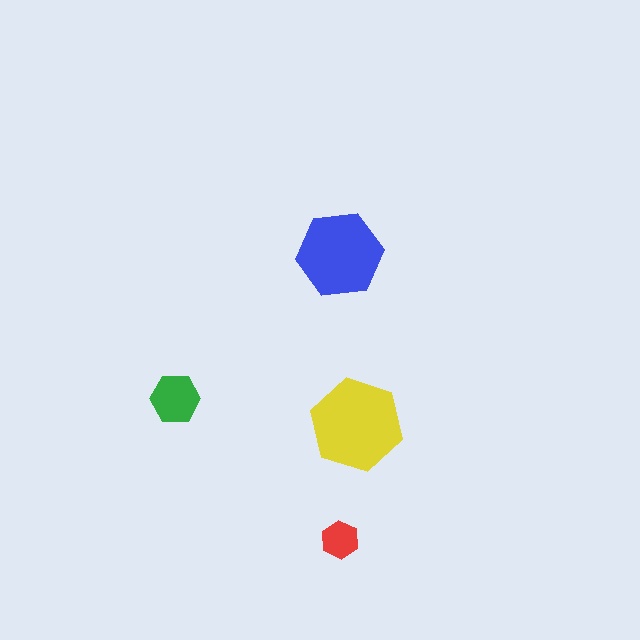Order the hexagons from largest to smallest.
the yellow one, the blue one, the green one, the red one.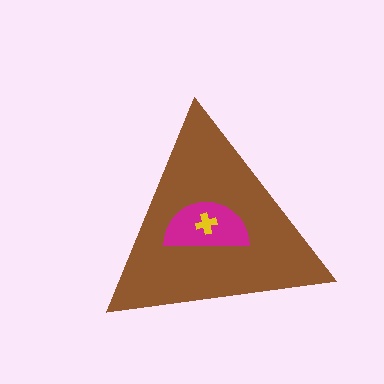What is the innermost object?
The yellow cross.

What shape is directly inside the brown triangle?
The magenta semicircle.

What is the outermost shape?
The brown triangle.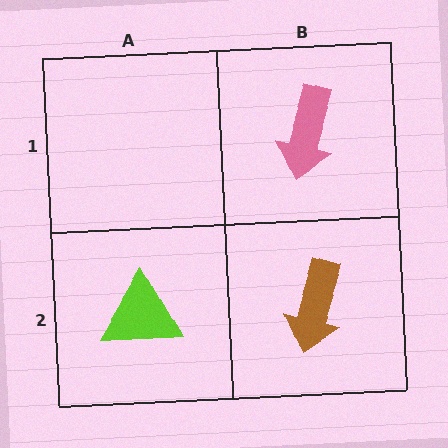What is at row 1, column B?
A pink arrow.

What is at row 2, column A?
A lime triangle.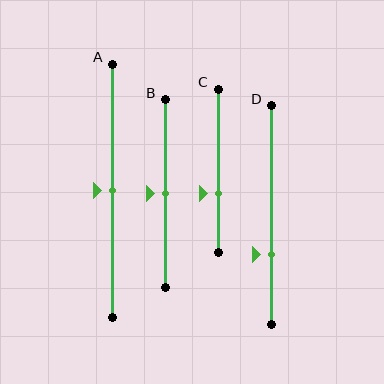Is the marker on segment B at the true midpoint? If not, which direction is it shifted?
Yes, the marker on segment B is at the true midpoint.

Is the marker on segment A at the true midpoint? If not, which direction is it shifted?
Yes, the marker on segment A is at the true midpoint.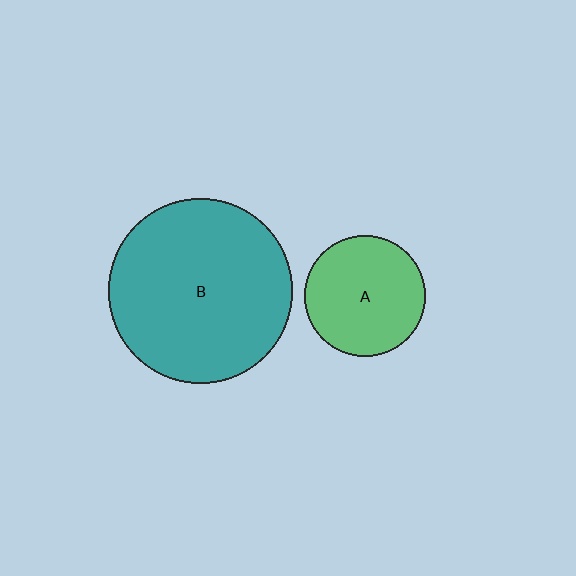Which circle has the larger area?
Circle B (teal).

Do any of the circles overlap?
No, none of the circles overlap.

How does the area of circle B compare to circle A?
Approximately 2.3 times.